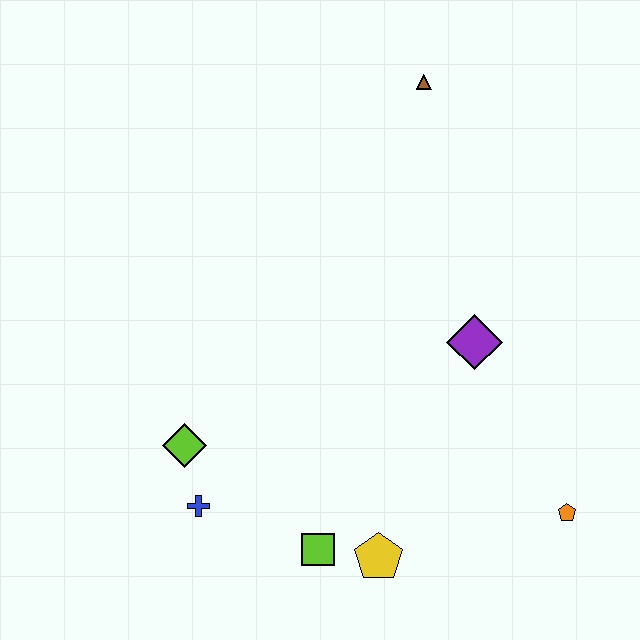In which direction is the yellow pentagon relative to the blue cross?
The yellow pentagon is to the right of the blue cross.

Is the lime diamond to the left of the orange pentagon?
Yes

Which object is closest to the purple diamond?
The orange pentagon is closest to the purple diamond.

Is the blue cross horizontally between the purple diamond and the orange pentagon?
No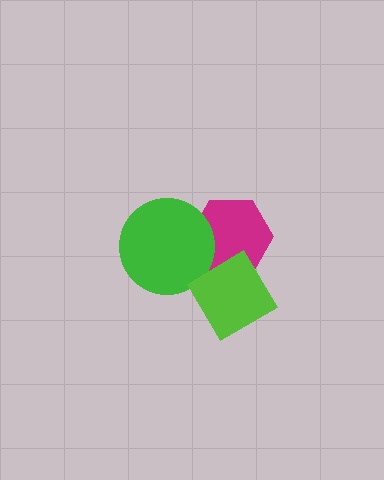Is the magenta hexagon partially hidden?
Yes, it is partially covered by another shape.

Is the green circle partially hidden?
No, no other shape covers it.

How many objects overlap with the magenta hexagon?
2 objects overlap with the magenta hexagon.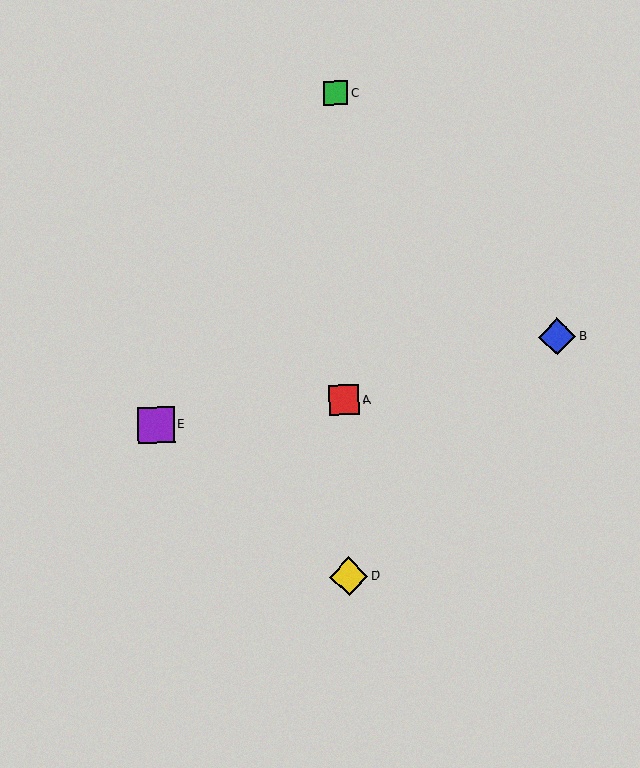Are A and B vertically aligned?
No, A is at x≈344 and B is at x≈557.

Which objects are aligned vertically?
Objects A, C, D are aligned vertically.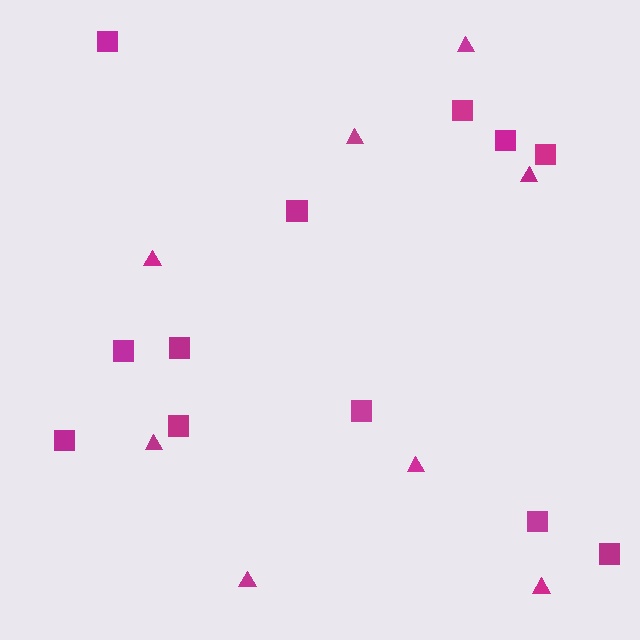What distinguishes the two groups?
There are 2 groups: one group of triangles (8) and one group of squares (12).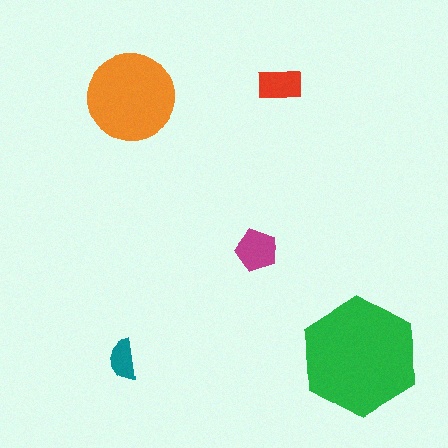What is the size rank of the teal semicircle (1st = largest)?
5th.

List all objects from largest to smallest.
The green hexagon, the orange circle, the magenta pentagon, the red rectangle, the teal semicircle.